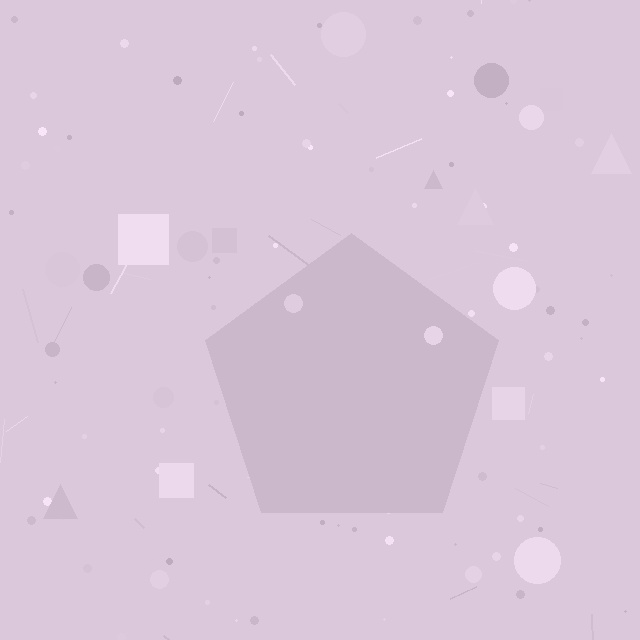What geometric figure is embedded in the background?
A pentagon is embedded in the background.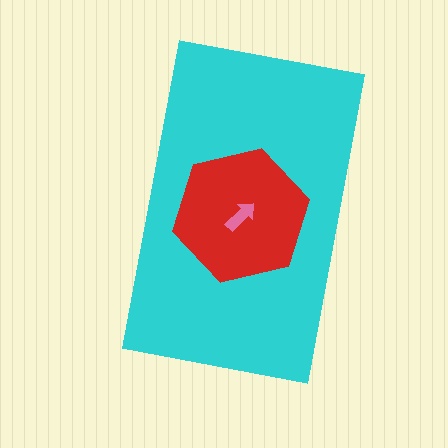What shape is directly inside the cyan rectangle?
The red hexagon.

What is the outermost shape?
The cyan rectangle.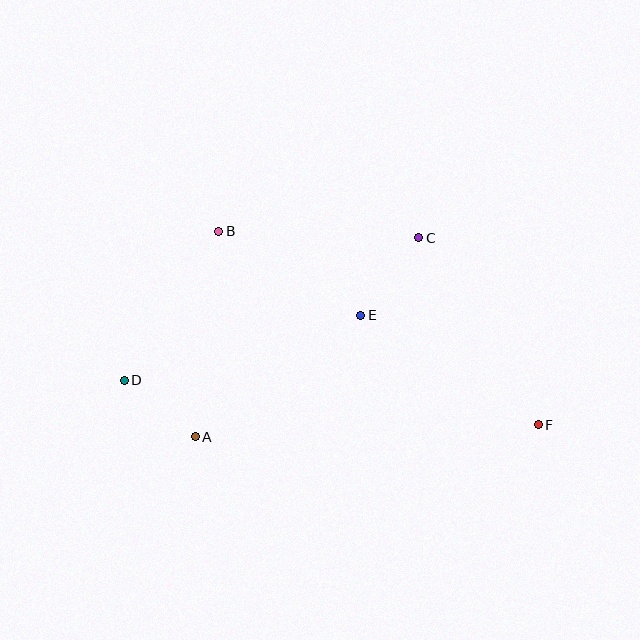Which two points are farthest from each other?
Points D and F are farthest from each other.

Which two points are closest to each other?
Points A and D are closest to each other.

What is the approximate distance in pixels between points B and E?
The distance between B and E is approximately 165 pixels.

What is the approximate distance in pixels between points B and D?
The distance between B and D is approximately 176 pixels.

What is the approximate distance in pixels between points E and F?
The distance between E and F is approximately 209 pixels.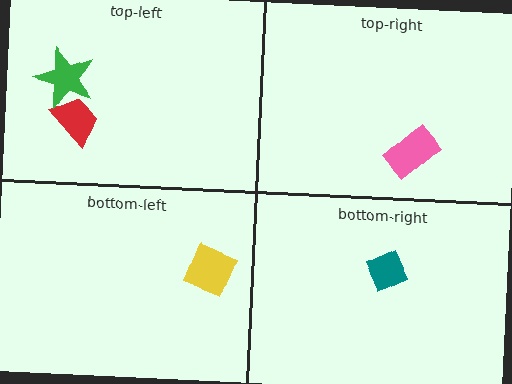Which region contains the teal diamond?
The bottom-right region.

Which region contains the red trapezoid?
The top-left region.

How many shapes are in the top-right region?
1.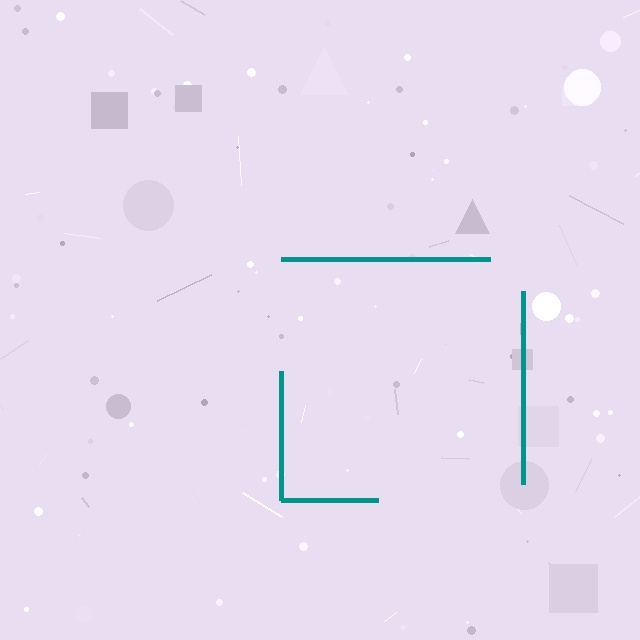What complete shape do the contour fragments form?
The contour fragments form a square.